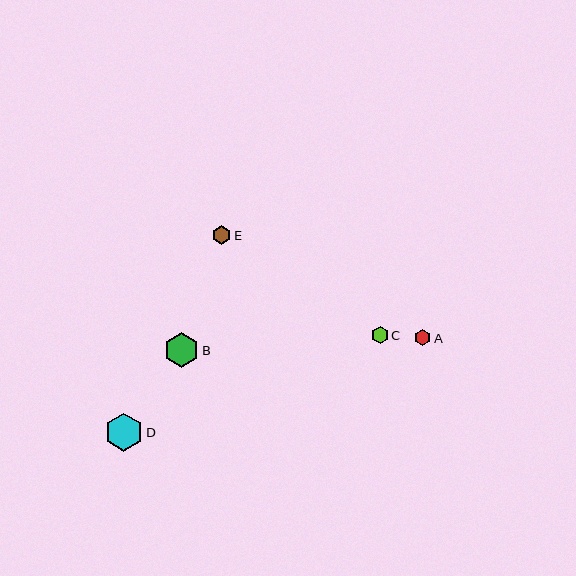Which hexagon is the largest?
Hexagon D is the largest with a size of approximately 38 pixels.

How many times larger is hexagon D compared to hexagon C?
Hexagon D is approximately 2.3 times the size of hexagon C.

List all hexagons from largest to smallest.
From largest to smallest: D, B, E, C, A.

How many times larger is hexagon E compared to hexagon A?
Hexagon E is approximately 1.1 times the size of hexagon A.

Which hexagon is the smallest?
Hexagon A is the smallest with a size of approximately 16 pixels.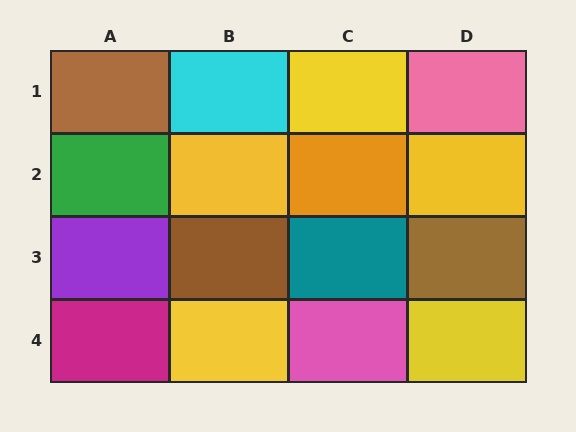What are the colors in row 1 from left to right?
Brown, cyan, yellow, pink.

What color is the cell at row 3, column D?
Brown.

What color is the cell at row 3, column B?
Brown.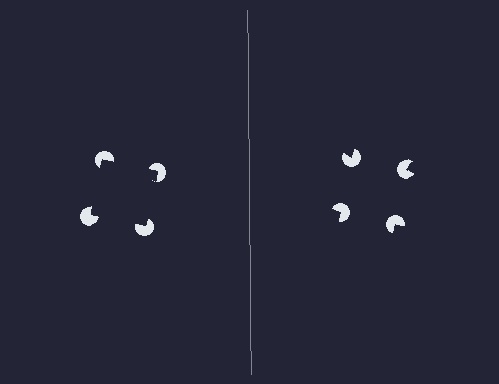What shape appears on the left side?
An illusory square.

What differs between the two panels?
The pac-man discs are positioned identically on both sides; only the wedge orientations differ. On the left they align to a square; on the right they are misaligned.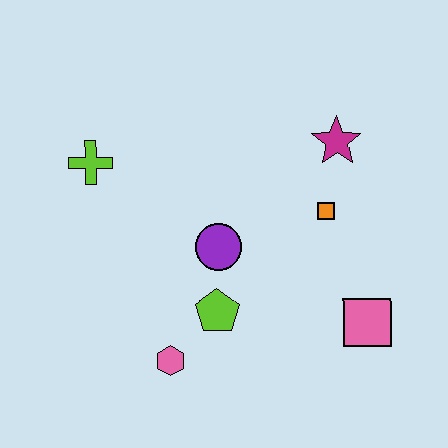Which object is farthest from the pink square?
The lime cross is farthest from the pink square.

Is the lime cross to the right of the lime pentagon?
No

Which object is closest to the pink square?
The orange square is closest to the pink square.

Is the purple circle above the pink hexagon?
Yes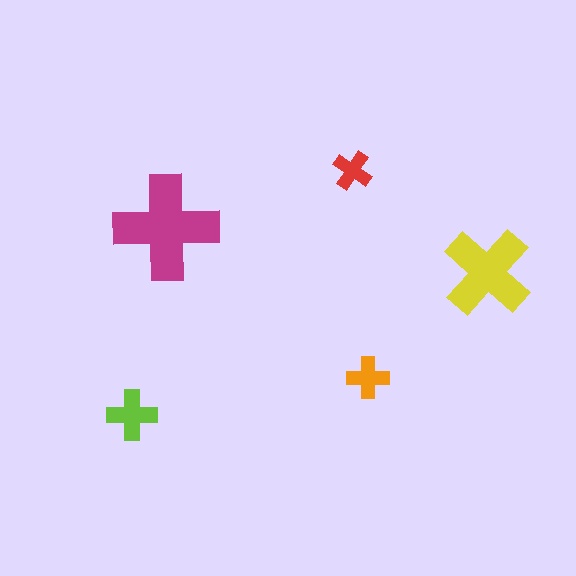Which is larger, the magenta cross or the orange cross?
The magenta one.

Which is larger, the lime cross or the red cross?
The lime one.